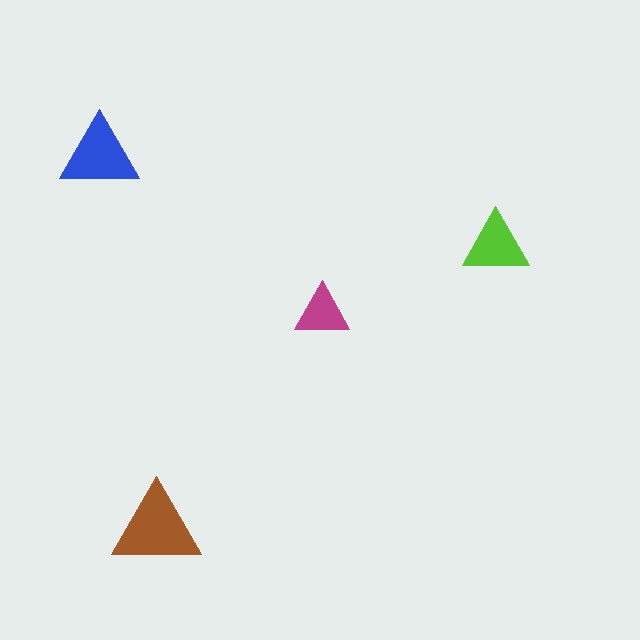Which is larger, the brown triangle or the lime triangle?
The brown one.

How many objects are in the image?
There are 4 objects in the image.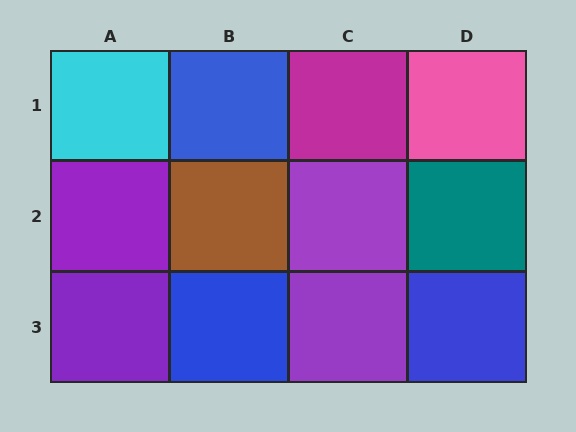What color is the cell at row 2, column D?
Teal.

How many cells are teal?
1 cell is teal.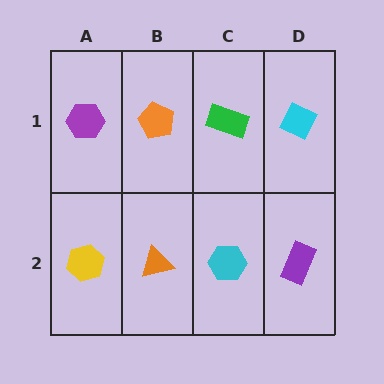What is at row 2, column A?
A yellow hexagon.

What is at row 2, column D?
A purple rectangle.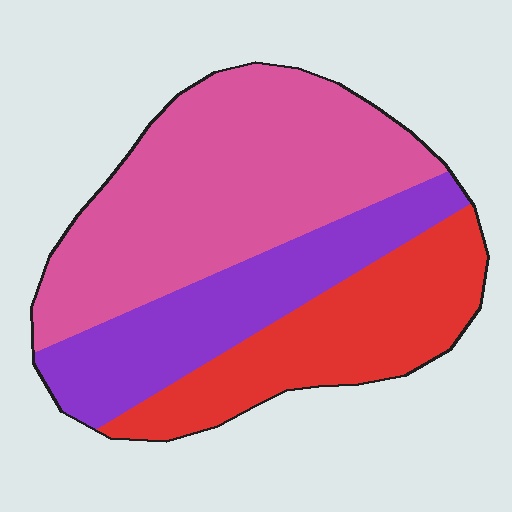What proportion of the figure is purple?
Purple covers roughly 25% of the figure.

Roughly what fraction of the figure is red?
Red covers roughly 25% of the figure.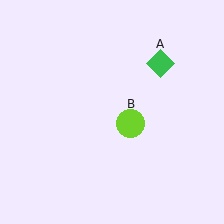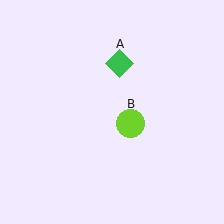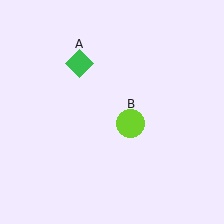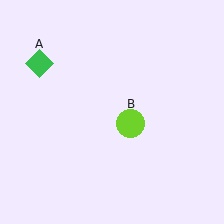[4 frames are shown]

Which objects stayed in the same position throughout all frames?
Lime circle (object B) remained stationary.